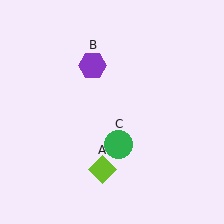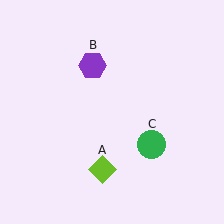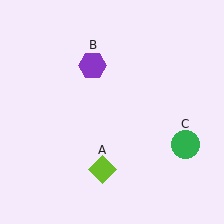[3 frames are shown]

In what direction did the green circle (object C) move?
The green circle (object C) moved right.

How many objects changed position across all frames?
1 object changed position: green circle (object C).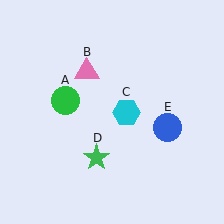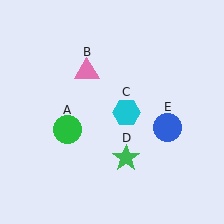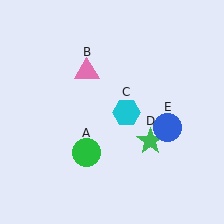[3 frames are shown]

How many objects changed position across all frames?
2 objects changed position: green circle (object A), green star (object D).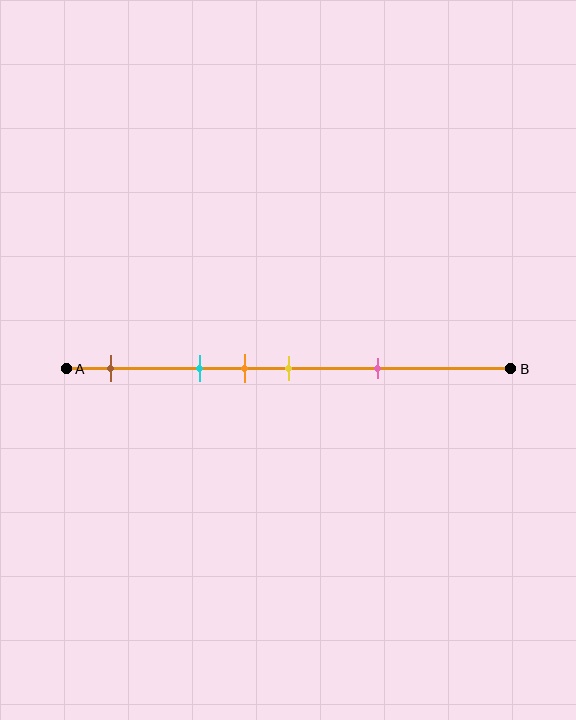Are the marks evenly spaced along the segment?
No, the marks are not evenly spaced.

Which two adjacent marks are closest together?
The orange and yellow marks are the closest adjacent pair.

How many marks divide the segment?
There are 5 marks dividing the segment.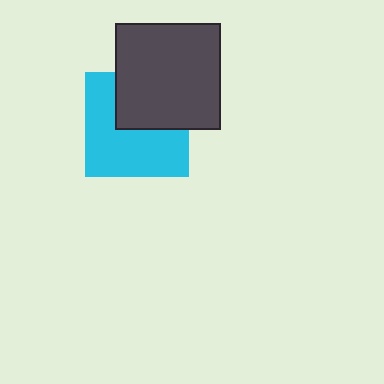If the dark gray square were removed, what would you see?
You would see the complete cyan square.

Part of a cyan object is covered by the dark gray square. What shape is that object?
It is a square.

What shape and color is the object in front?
The object in front is a dark gray square.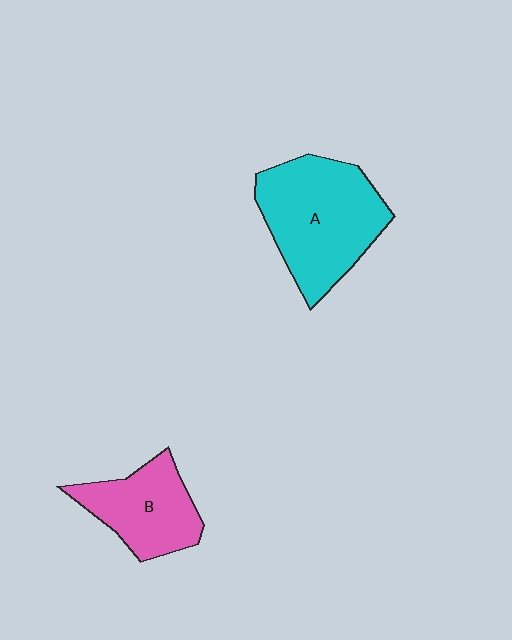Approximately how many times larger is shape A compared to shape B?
Approximately 1.6 times.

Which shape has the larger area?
Shape A (cyan).